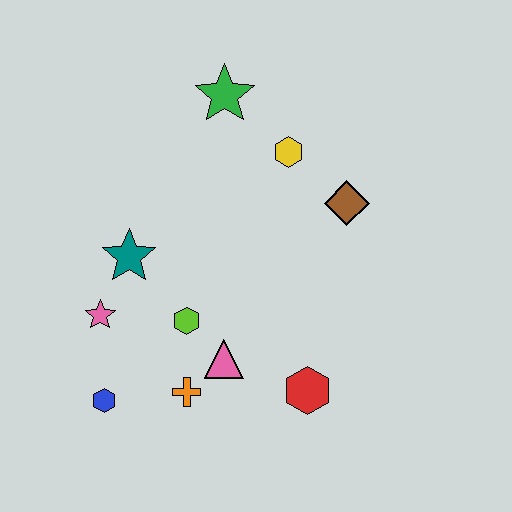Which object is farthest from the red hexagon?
The green star is farthest from the red hexagon.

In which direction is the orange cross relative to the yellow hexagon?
The orange cross is below the yellow hexagon.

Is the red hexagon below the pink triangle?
Yes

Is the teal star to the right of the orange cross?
No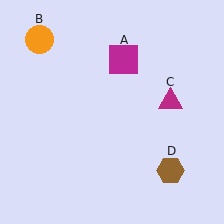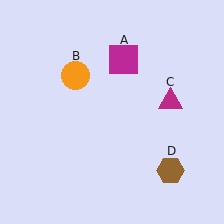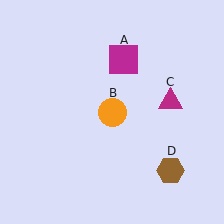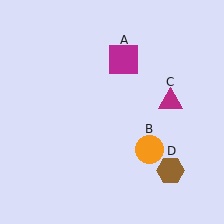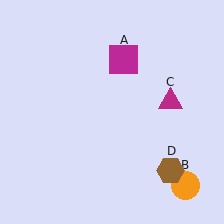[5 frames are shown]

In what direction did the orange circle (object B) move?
The orange circle (object B) moved down and to the right.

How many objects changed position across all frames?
1 object changed position: orange circle (object B).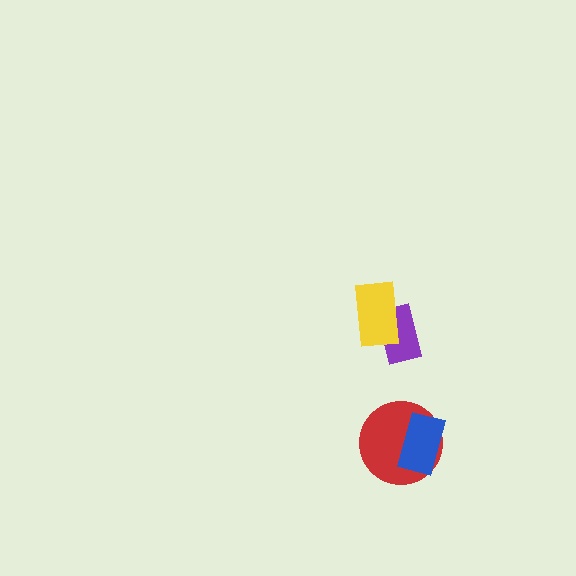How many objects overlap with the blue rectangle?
1 object overlaps with the blue rectangle.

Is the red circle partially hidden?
Yes, it is partially covered by another shape.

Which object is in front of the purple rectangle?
The yellow rectangle is in front of the purple rectangle.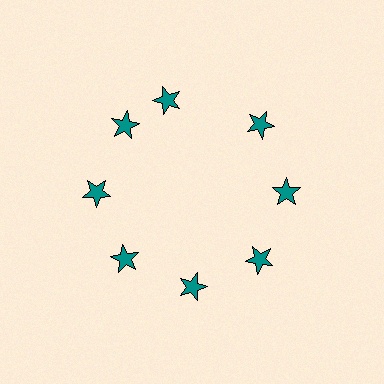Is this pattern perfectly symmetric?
No. The 8 teal stars are arranged in a ring, but one element near the 12 o'clock position is rotated out of alignment along the ring, breaking the 8-fold rotational symmetry.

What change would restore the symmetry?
The symmetry would be restored by rotating it back into even spacing with its neighbors so that all 8 stars sit at equal angles and equal distance from the center.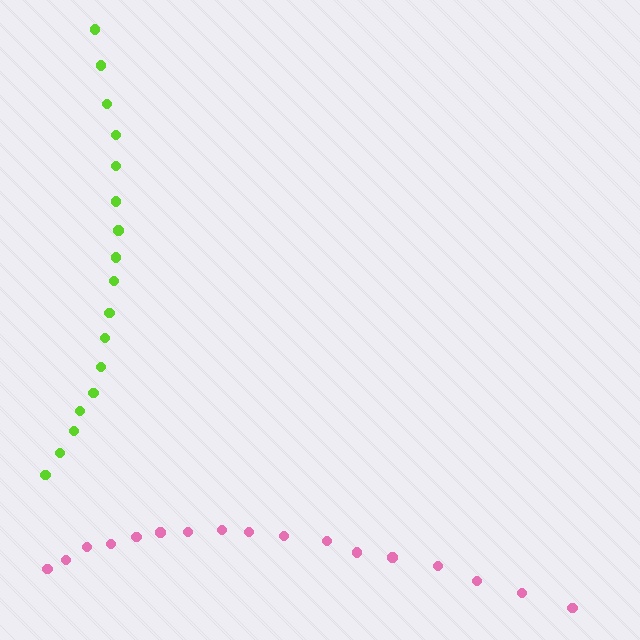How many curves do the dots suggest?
There are 2 distinct paths.